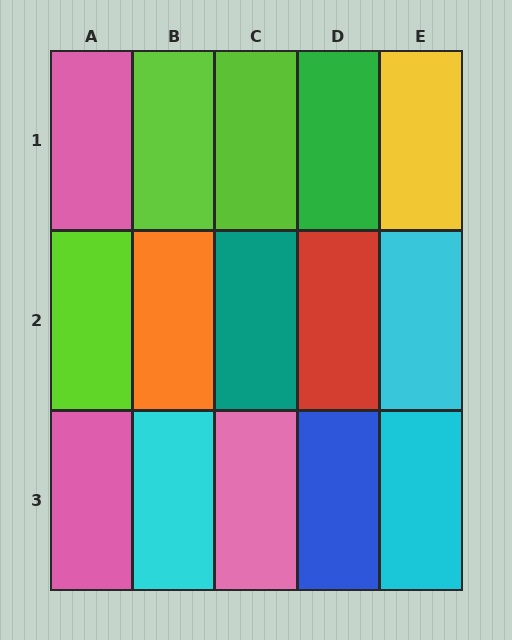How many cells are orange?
1 cell is orange.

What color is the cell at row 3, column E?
Cyan.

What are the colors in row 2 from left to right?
Lime, orange, teal, red, cyan.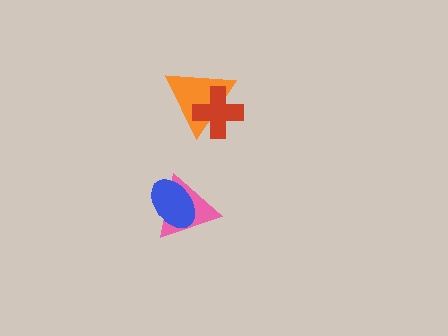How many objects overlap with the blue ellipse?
1 object overlaps with the blue ellipse.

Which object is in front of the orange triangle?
The red cross is in front of the orange triangle.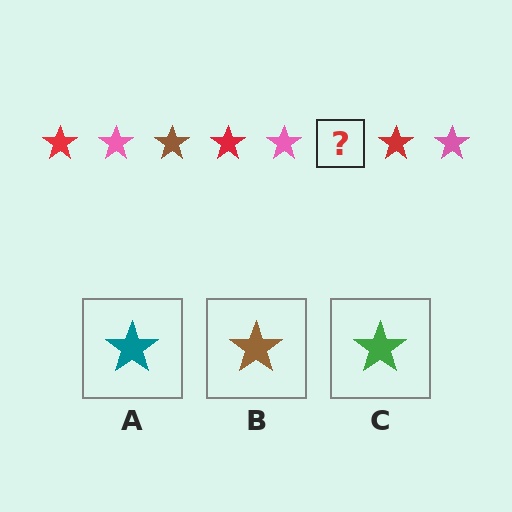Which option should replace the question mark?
Option B.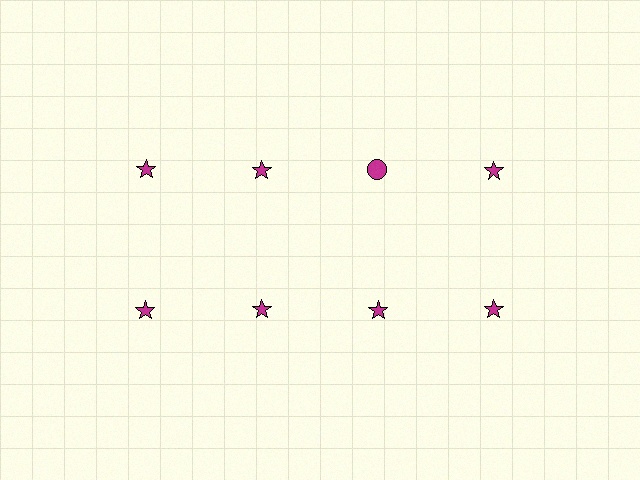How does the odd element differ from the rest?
It has a different shape: circle instead of star.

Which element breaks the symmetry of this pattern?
The magenta circle in the top row, center column breaks the symmetry. All other shapes are magenta stars.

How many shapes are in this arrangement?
There are 8 shapes arranged in a grid pattern.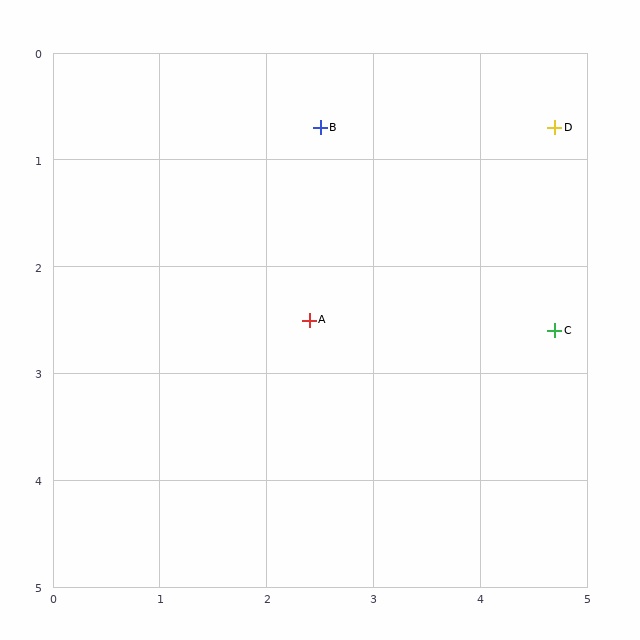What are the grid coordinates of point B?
Point B is at approximately (2.5, 0.7).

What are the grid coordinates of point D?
Point D is at approximately (4.7, 0.7).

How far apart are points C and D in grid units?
Points C and D are about 1.9 grid units apart.